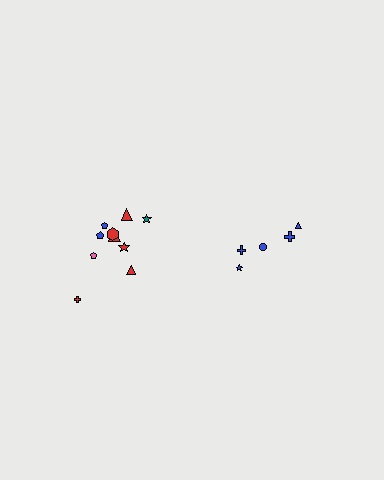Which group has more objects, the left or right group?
The left group.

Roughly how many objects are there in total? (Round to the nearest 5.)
Roughly 15 objects in total.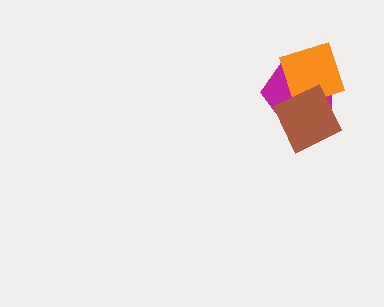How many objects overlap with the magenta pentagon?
2 objects overlap with the magenta pentagon.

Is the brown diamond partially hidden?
No, no other shape covers it.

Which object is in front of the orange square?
The brown diamond is in front of the orange square.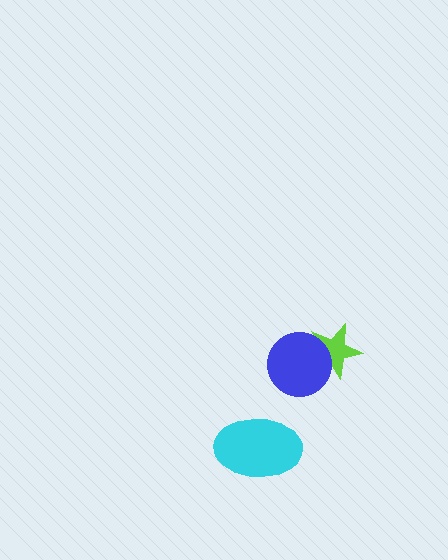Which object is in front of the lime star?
The blue circle is in front of the lime star.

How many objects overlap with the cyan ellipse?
0 objects overlap with the cyan ellipse.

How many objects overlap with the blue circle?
1 object overlaps with the blue circle.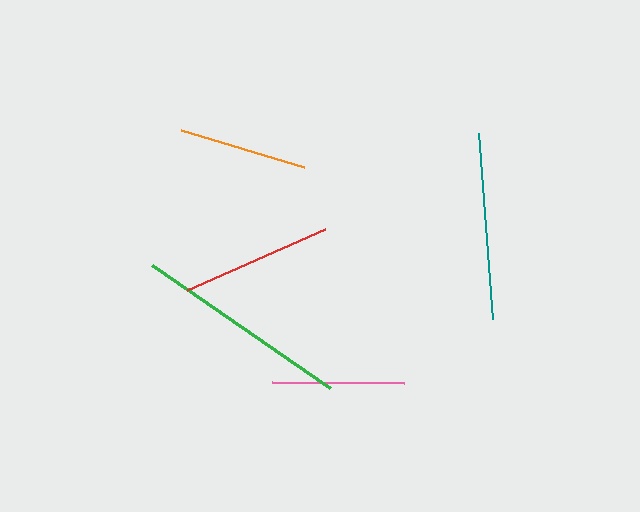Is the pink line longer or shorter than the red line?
The red line is longer than the pink line.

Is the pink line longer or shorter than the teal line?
The teal line is longer than the pink line.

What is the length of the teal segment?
The teal segment is approximately 187 pixels long.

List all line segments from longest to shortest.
From longest to shortest: green, teal, red, pink, orange.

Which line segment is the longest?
The green line is the longest at approximately 217 pixels.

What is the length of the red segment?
The red segment is approximately 151 pixels long.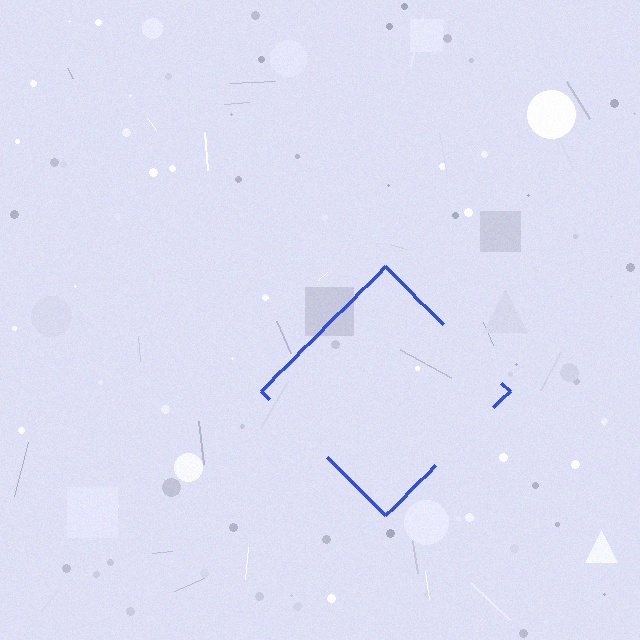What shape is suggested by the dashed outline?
The dashed outline suggests a diamond.